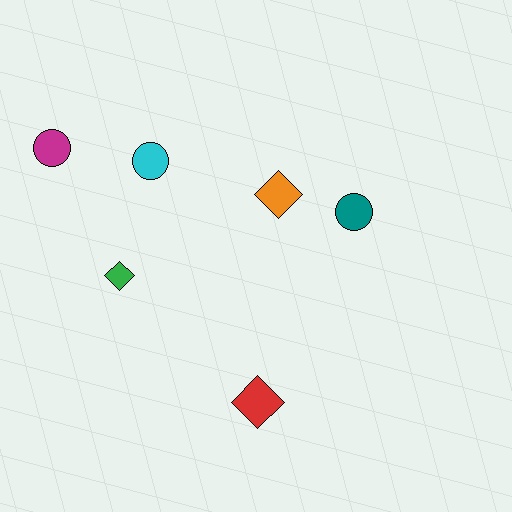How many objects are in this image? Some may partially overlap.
There are 6 objects.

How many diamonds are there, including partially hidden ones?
There are 3 diamonds.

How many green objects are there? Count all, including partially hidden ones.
There is 1 green object.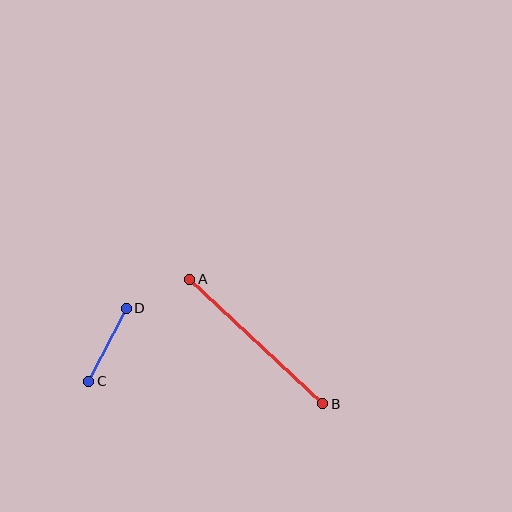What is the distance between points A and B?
The distance is approximately 182 pixels.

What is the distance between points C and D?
The distance is approximately 82 pixels.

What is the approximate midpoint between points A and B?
The midpoint is at approximately (256, 342) pixels.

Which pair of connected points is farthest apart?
Points A and B are farthest apart.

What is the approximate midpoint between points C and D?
The midpoint is at approximately (108, 345) pixels.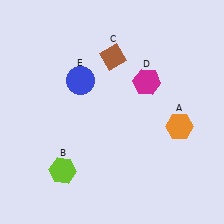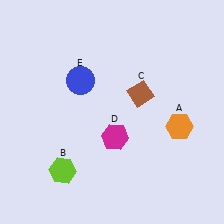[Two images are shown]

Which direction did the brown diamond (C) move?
The brown diamond (C) moved down.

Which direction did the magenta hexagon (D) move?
The magenta hexagon (D) moved down.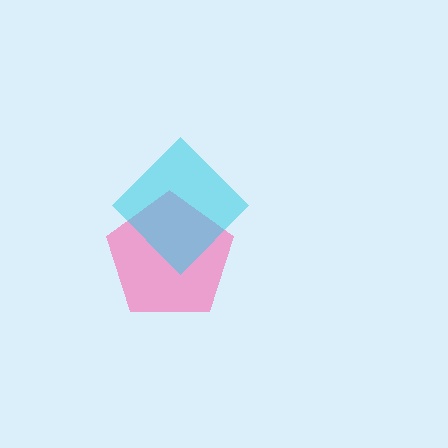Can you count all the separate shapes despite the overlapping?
Yes, there are 2 separate shapes.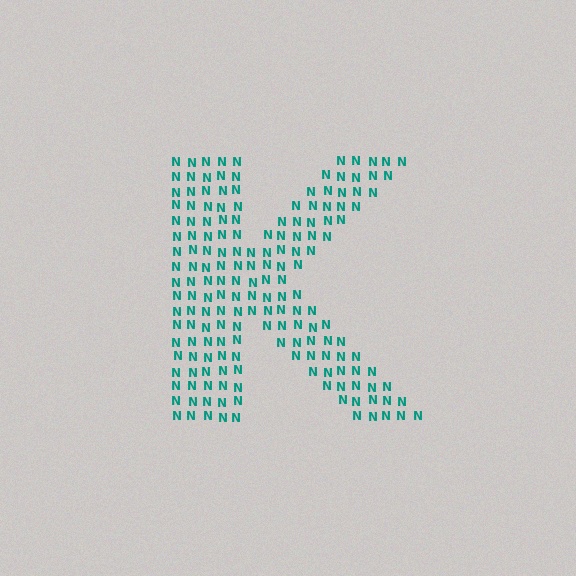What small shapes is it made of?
It is made of small letter N's.